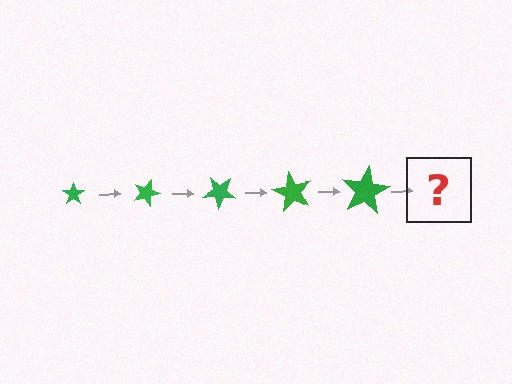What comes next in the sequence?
The next element should be a star, larger than the previous one and rotated 100 degrees from the start.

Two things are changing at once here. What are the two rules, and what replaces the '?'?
The two rules are that the star grows larger each step and it rotates 20 degrees each step. The '?' should be a star, larger than the previous one and rotated 100 degrees from the start.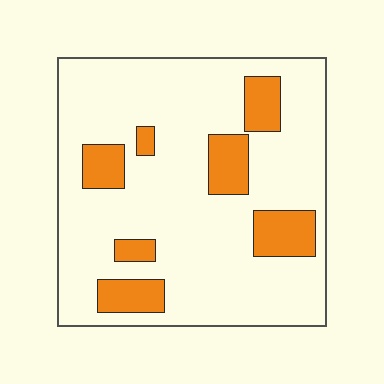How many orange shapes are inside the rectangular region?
7.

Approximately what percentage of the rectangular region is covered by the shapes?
Approximately 20%.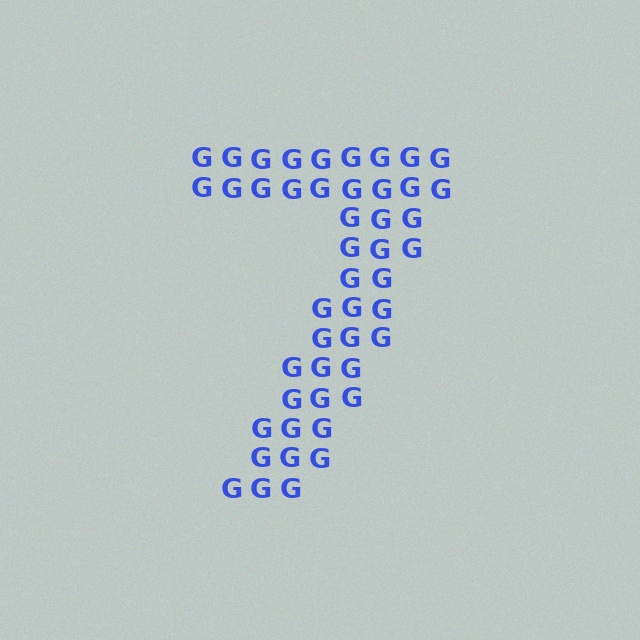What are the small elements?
The small elements are letter G's.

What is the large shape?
The large shape is the digit 7.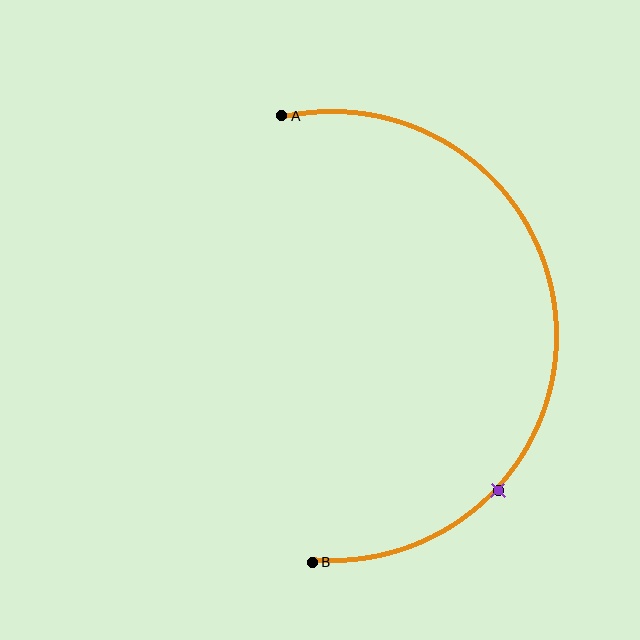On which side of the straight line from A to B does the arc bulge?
The arc bulges to the right of the straight line connecting A and B.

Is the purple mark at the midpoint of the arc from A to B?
No. The purple mark lies on the arc but is closer to endpoint B. The arc midpoint would be at the point on the curve equidistant along the arc from both A and B.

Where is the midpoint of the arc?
The arc midpoint is the point on the curve farthest from the straight line joining A and B. It sits to the right of that line.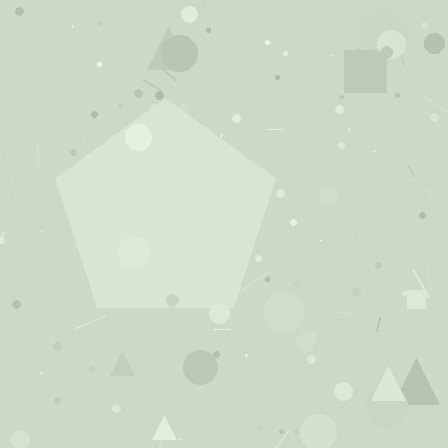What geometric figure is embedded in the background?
A pentagon is embedded in the background.